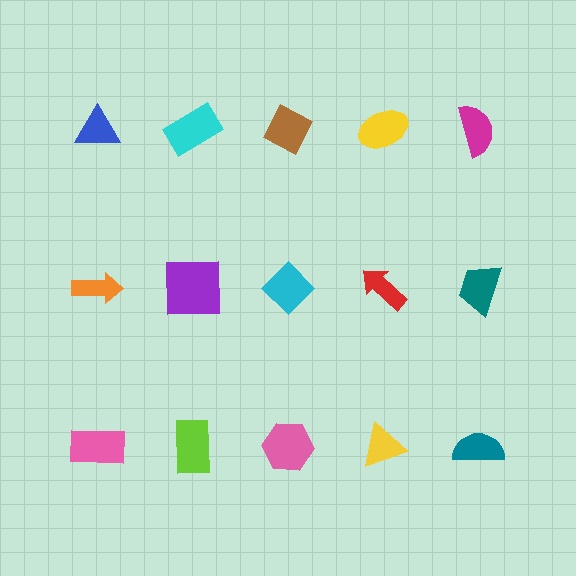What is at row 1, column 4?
A yellow ellipse.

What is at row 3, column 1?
A pink rectangle.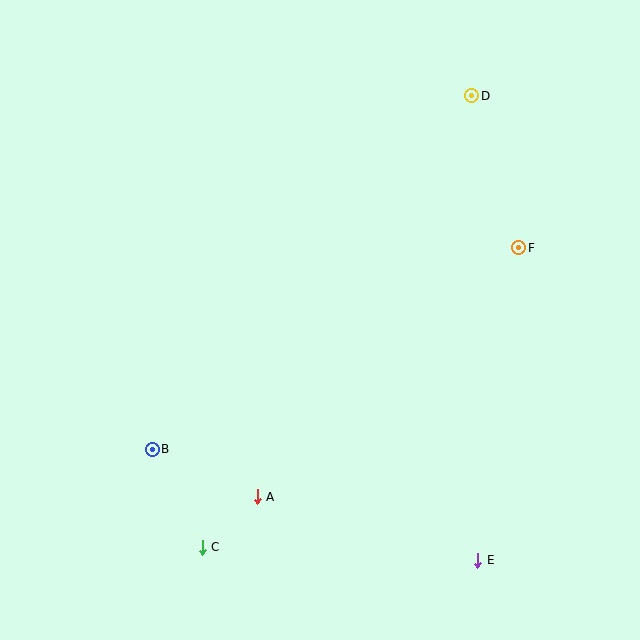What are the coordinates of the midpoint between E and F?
The midpoint between E and F is at (498, 404).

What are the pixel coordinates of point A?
Point A is at (257, 497).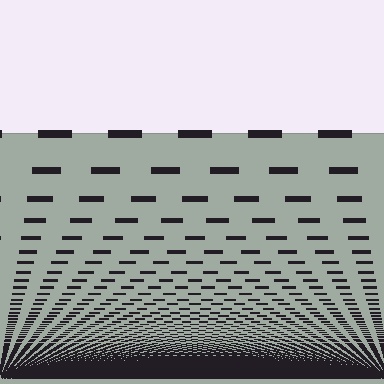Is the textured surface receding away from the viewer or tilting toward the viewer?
The surface appears to tilt toward the viewer. Texture elements get larger and sparser toward the top.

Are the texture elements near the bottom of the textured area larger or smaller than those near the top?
Smaller. The gradient is inverted — elements near the bottom are smaller and denser.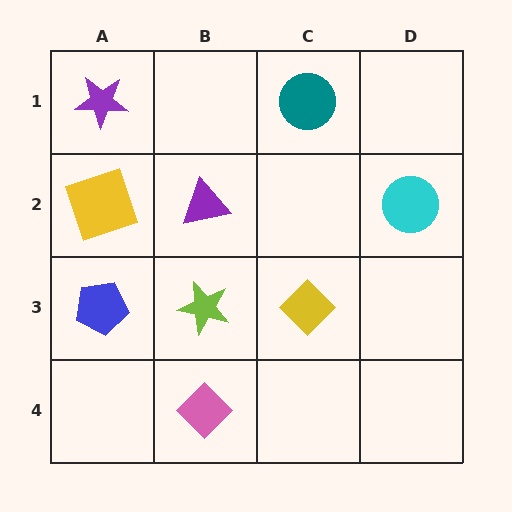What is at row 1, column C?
A teal circle.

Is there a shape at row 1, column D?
No, that cell is empty.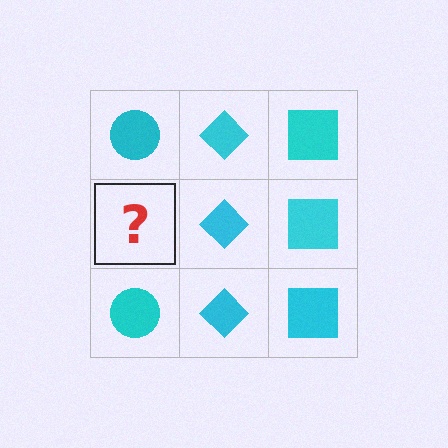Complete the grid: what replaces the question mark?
The question mark should be replaced with a cyan circle.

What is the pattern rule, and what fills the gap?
The rule is that each column has a consistent shape. The gap should be filled with a cyan circle.